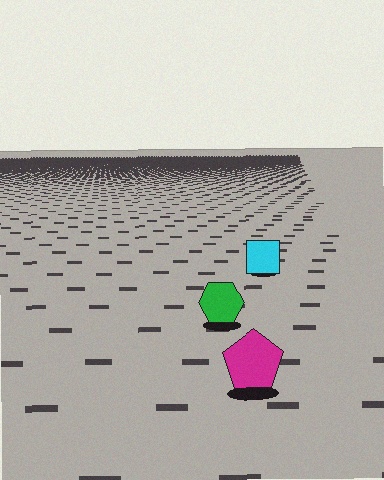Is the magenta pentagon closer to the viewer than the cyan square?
Yes. The magenta pentagon is closer — you can tell from the texture gradient: the ground texture is coarser near it.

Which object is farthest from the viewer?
The cyan square is farthest from the viewer. It appears smaller and the ground texture around it is denser.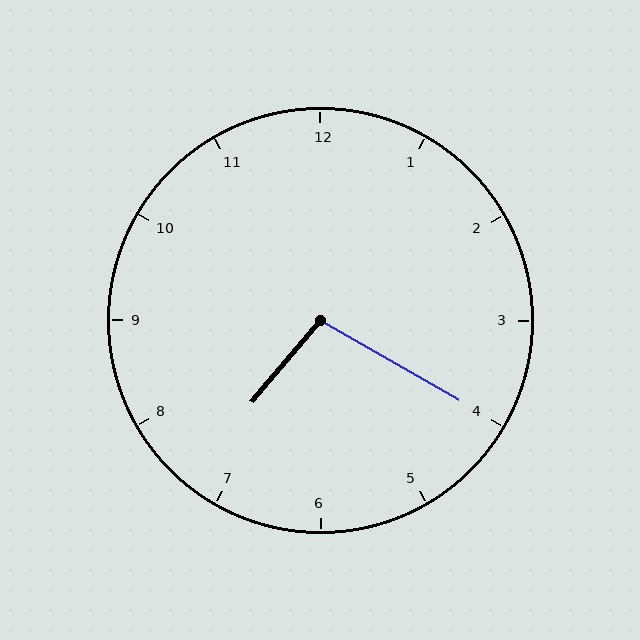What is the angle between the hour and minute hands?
Approximately 100 degrees.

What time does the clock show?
7:20.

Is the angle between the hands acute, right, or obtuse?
It is obtuse.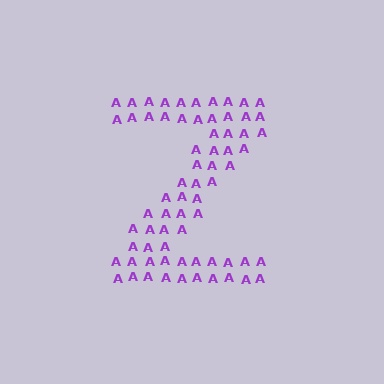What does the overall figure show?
The overall figure shows the letter Z.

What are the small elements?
The small elements are letter A's.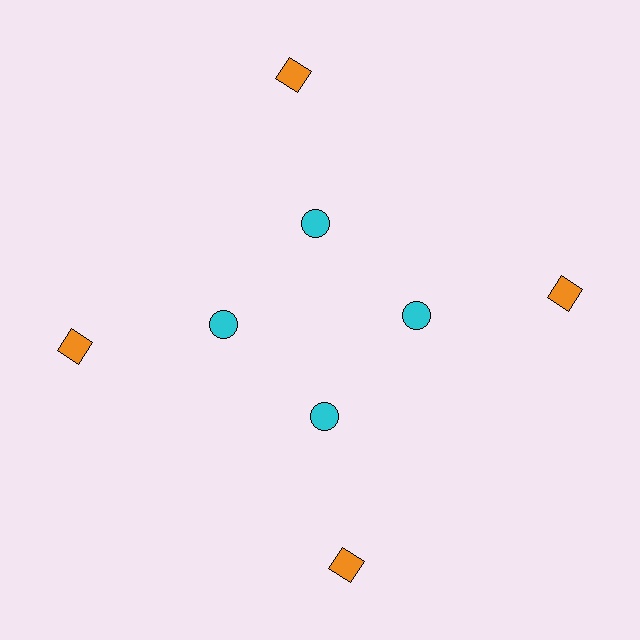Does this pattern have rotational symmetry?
Yes, this pattern has 4-fold rotational symmetry. It looks the same after rotating 90 degrees around the center.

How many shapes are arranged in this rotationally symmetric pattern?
There are 8 shapes, arranged in 4 groups of 2.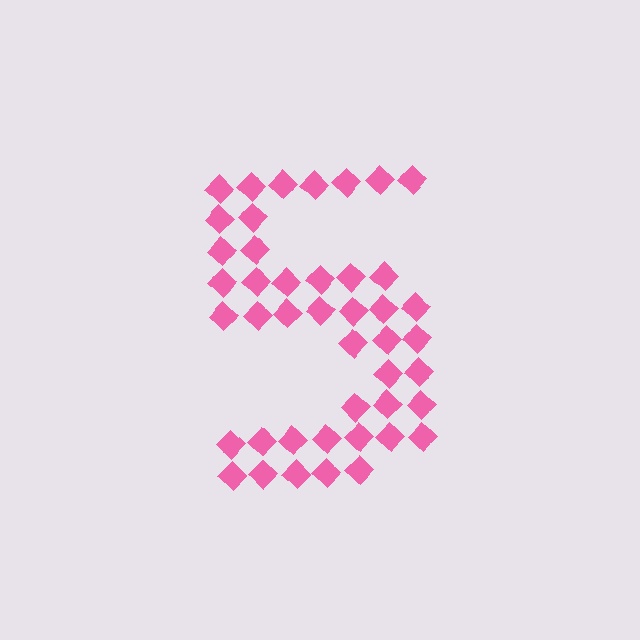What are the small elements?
The small elements are diamonds.